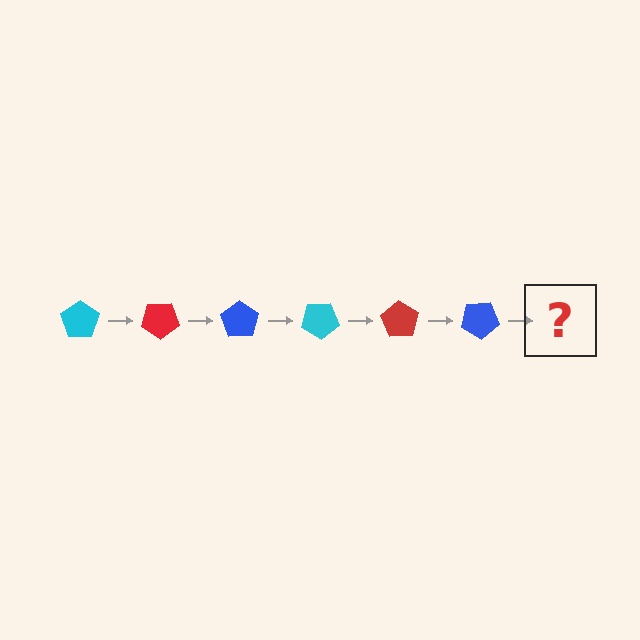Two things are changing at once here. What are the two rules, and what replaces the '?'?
The two rules are that it rotates 35 degrees each step and the color cycles through cyan, red, and blue. The '?' should be a cyan pentagon, rotated 210 degrees from the start.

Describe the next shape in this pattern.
It should be a cyan pentagon, rotated 210 degrees from the start.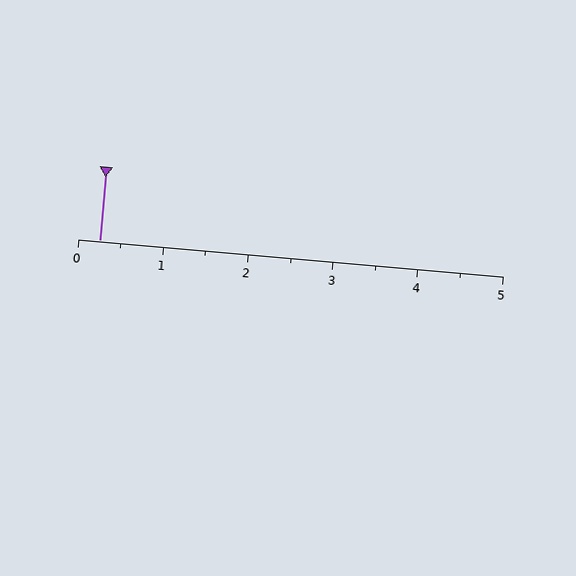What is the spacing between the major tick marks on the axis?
The major ticks are spaced 1 apart.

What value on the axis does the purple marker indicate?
The marker indicates approximately 0.2.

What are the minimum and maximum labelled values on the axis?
The axis runs from 0 to 5.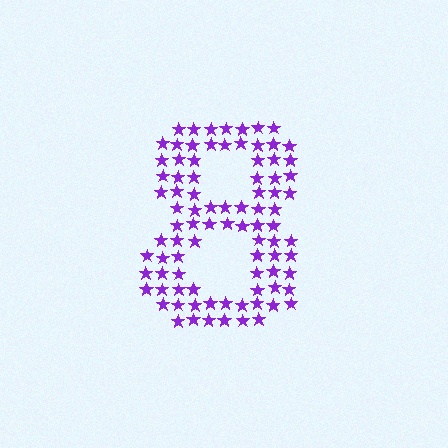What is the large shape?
The large shape is the digit 8.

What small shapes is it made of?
It is made of small stars.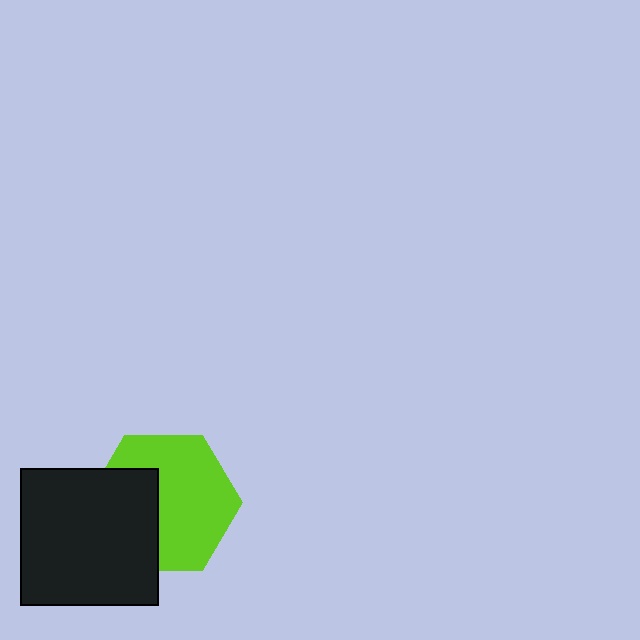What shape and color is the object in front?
The object in front is a black square.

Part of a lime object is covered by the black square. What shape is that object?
It is a hexagon.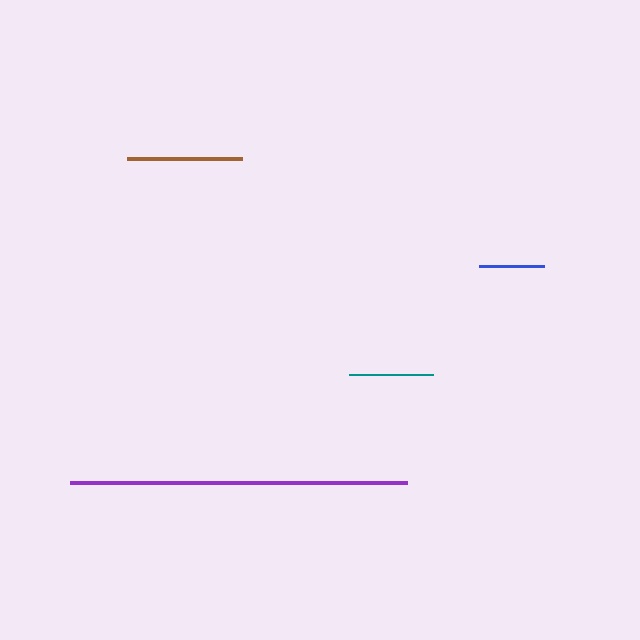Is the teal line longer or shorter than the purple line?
The purple line is longer than the teal line.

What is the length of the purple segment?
The purple segment is approximately 338 pixels long.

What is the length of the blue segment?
The blue segment is approximately 65 pixels long.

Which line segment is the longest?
The purple line is the longest at approximately 338 pixels.